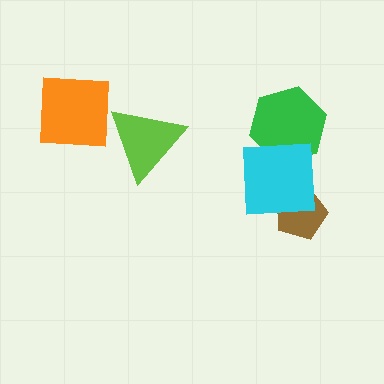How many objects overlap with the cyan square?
2 objects overlap with the cyan square.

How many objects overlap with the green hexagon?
1 object overlaps with the green hexagon.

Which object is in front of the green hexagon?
The cyan square is in front of the green hexagon.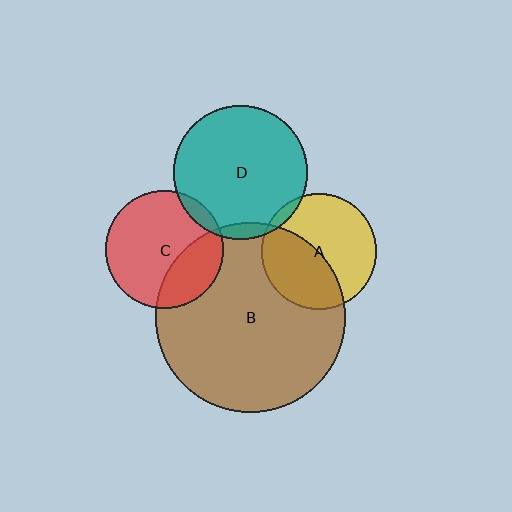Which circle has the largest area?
Circle B (brown).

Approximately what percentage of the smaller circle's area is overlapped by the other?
Approximately 30%.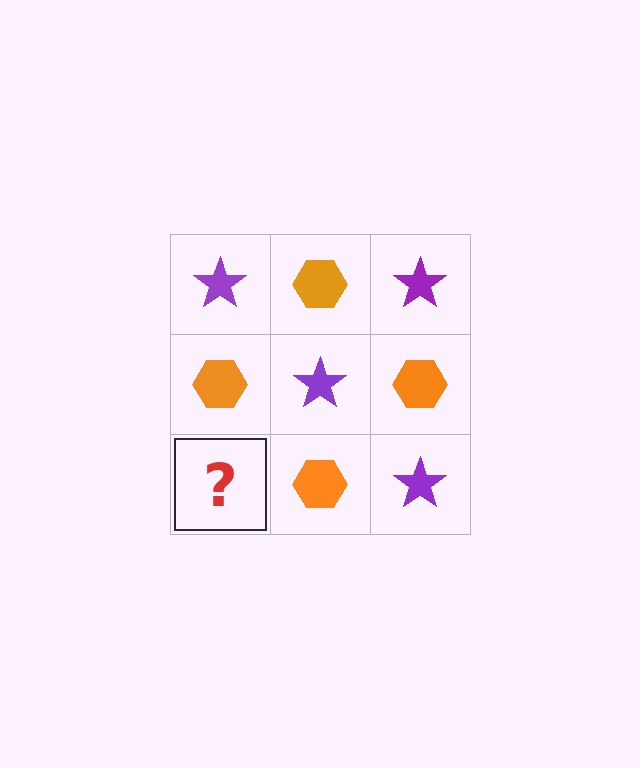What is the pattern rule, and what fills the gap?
The rule is that it alternates purple star and orange hexagon in a checkerboard pattern. The gap should be filled with a purple star.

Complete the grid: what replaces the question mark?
The question mark should be replaced with a purple star.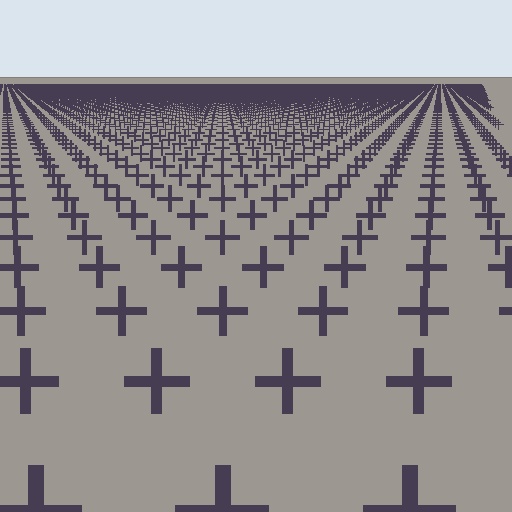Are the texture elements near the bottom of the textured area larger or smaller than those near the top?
Larger. Near the bottom, elements are closer to the viewer and appear at a bigger on-screen size.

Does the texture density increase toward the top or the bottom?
Density increases toward the top.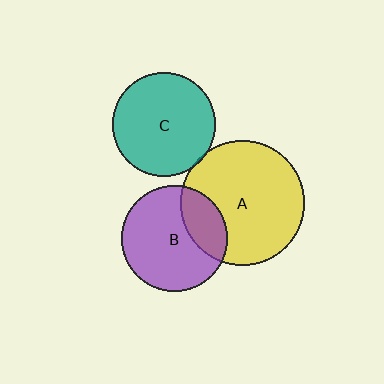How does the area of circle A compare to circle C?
Approximately 1.5 times.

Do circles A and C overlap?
Yes.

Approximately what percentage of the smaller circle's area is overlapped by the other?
Approximately 5%.